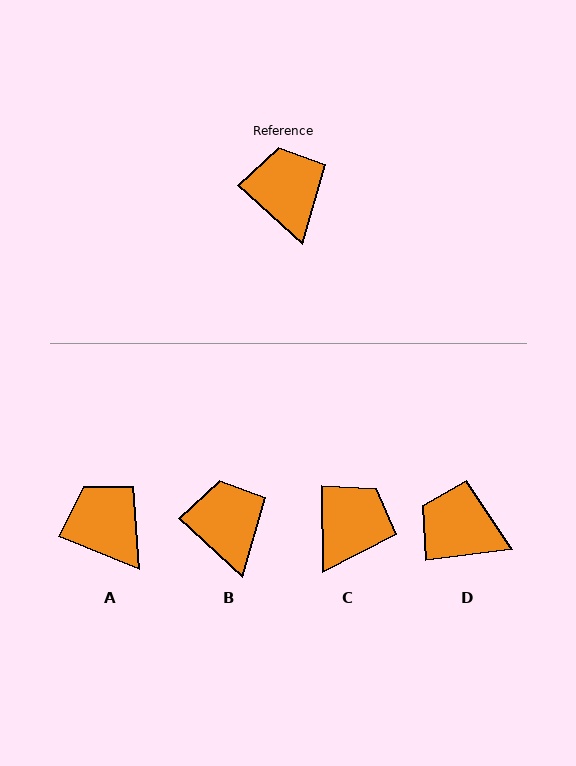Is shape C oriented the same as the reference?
No, it is off by about 47 degrees.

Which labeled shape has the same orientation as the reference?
B.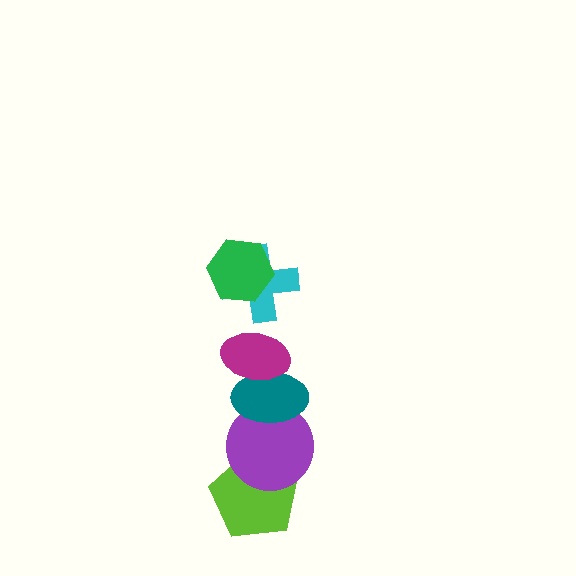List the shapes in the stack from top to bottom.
From top to bottom: the green hexagon, the cyan cross, the magenta ellipse, the teal ellipse, the purple circle, the lime pentagon.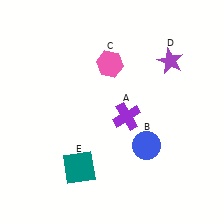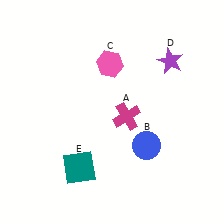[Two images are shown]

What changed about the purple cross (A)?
In Image 1, A is purple. In Image 2, it changed to magenta.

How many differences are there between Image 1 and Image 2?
There is 1 difference between the two images.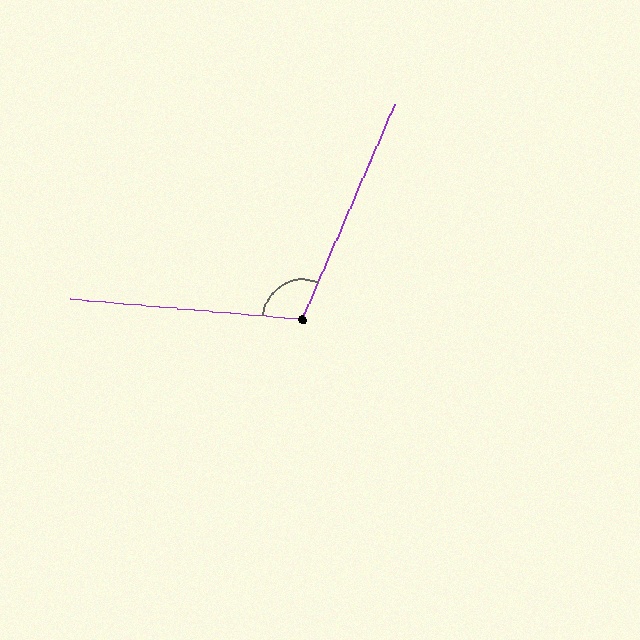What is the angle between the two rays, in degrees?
Approximately 108 degrees.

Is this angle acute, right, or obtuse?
It is obtuse.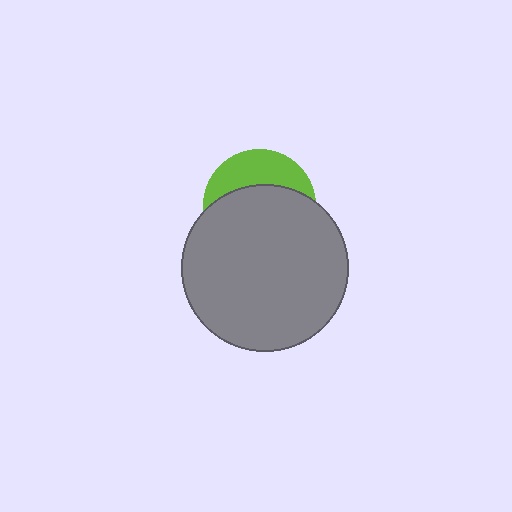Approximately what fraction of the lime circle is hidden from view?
Roughly 66% of the lime circle is hidden behind the gray circle.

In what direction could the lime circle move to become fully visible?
The lime circle could move up. That would shift it out from behind the gray circle entirely.